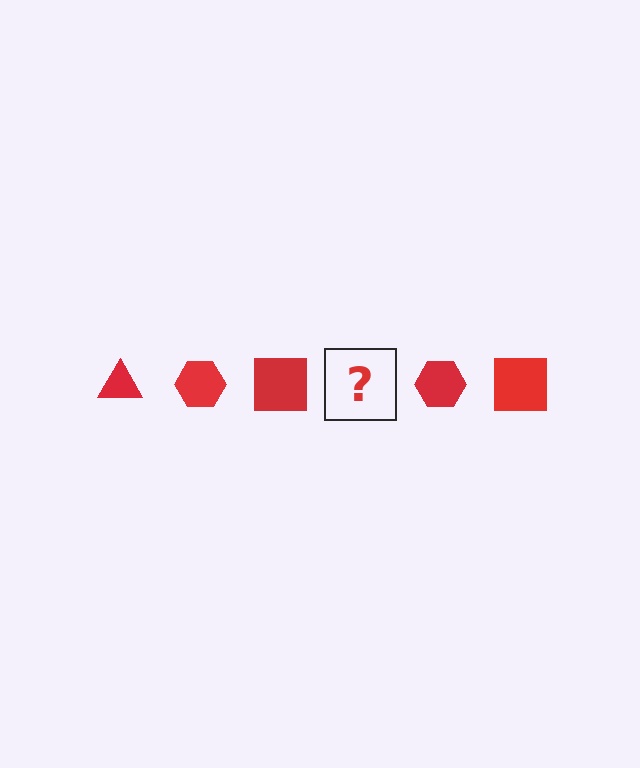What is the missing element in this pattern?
The missing element is a red triangle.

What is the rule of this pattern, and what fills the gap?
The rule is that the pattern cycles through triangle, hexagon, square shapes in red. The gap should be filled with a red triangle.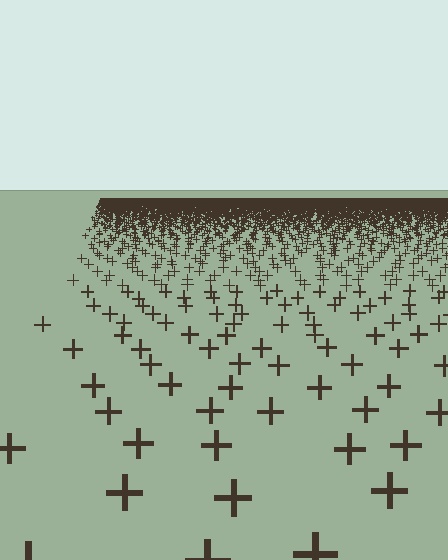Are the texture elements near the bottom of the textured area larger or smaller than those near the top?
Larger. Near the bottom, elements are closer to the viewer and appear at a bigger on-screen size.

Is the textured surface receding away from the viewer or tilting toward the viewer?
The surface is receding away from the viewer. Texture elements get smaller and denser toward the top.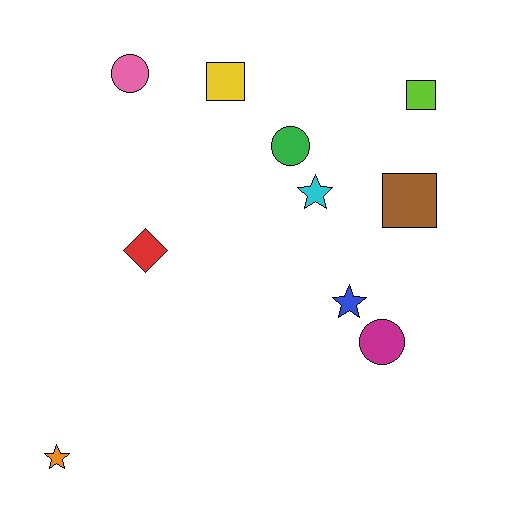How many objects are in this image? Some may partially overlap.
There are 10 objects.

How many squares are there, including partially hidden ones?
There are 3 squares.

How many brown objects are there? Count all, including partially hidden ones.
There is 1 brown object.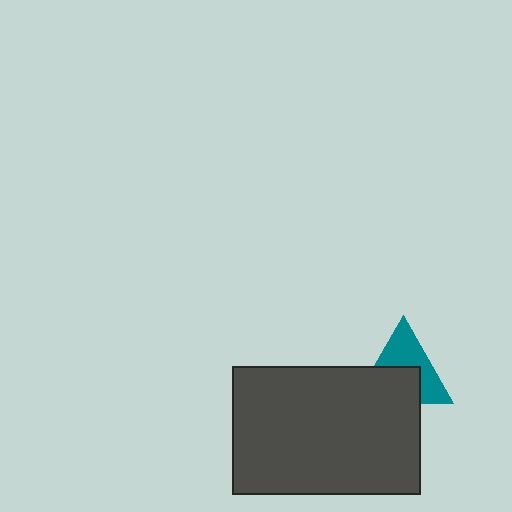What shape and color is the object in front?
The object in front is a dark gray rectangle.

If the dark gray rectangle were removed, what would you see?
You would see the complete teal triangle.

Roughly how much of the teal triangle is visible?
About half of it is visible (roughly 51%).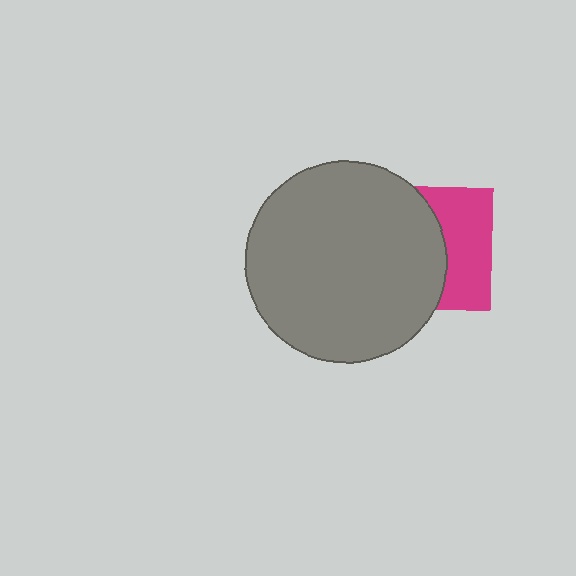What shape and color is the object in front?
The object in front is a gray circle.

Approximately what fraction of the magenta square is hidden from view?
Roughly 57% of the magenta square is hidden behind the gray circle.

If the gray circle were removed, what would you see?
You would see the complete magenta square.